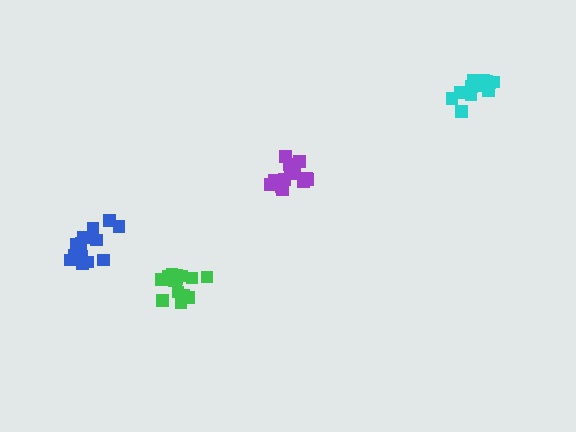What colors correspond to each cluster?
The clusters are colored: green, purple, cyan, blue.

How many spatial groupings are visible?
There are 4 spatial groupings.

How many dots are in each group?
Group 1: 16 dots, Group 2: 14 dots, Group 3: 17 dots, Group 4: 17 dots (64 total).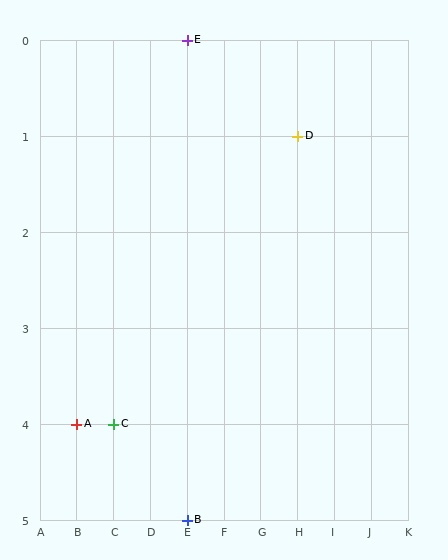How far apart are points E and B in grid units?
Points E and B are 5 rows apart.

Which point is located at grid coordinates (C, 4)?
Point C is at (C, 4).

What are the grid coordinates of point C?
Point C is at grid coordinates (C, 4).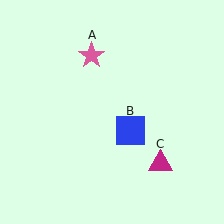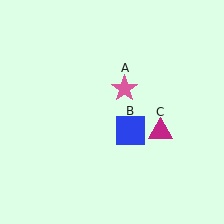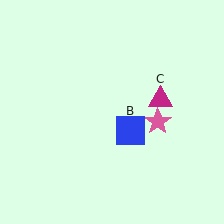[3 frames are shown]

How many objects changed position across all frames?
2 objects changed position: pink star (object A), magenta triangle (object C).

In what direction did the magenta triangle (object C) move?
The magenta triangle (object C) moved up.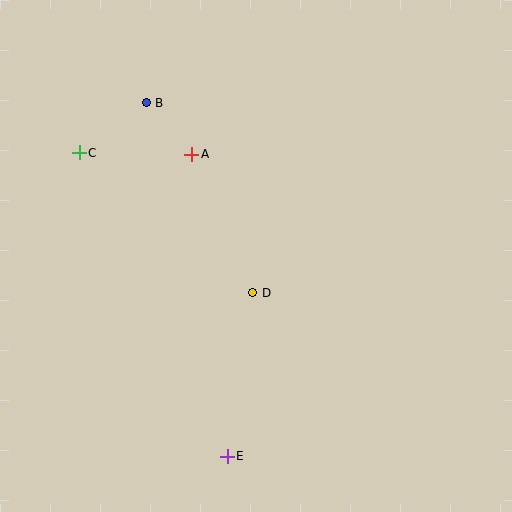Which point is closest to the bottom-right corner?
Point E is closest to the bottom-right corner.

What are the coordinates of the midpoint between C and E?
The midpoint between C and E is at (153, 305).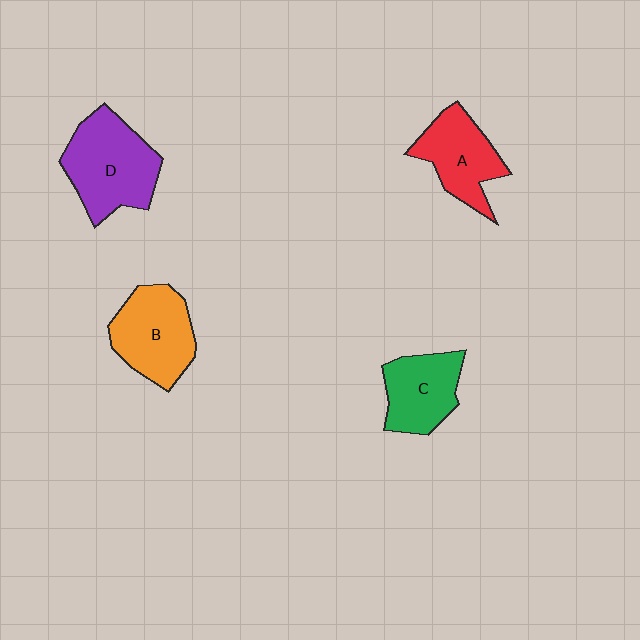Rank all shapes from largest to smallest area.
From largest to smallest: D (purple), B (orange), A (red), C (green).